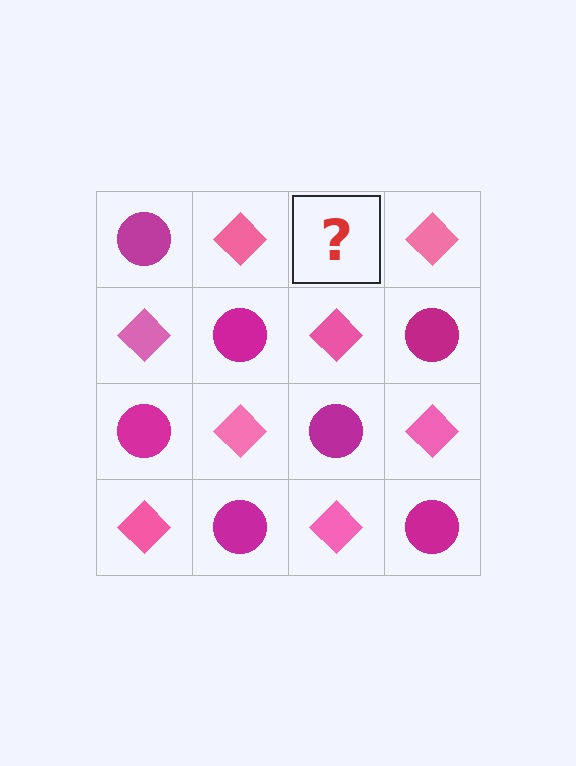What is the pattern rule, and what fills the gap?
The rule is that it alternates magenta circle and pink diamond in a checkerboard pattern. The gap should be filled with a magenta circle.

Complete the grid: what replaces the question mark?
The question mark should be replaced with a magenta circle.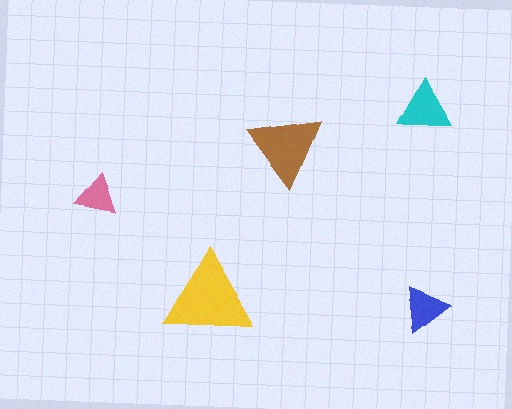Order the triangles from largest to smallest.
the yellow one, the brown one, the cyan one, the blue one, the pink one.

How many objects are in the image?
There are 5 objects in the image.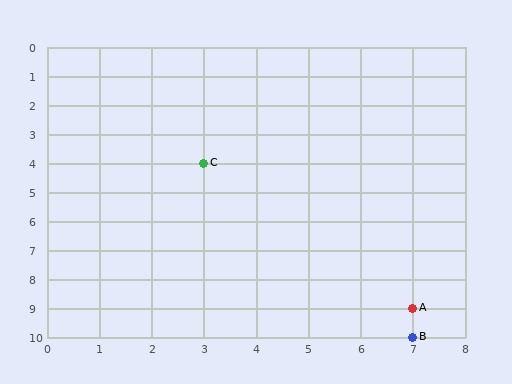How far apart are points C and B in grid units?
Points C and B are 4 columns and 6 rows apart (about 7.2 grid units diagonally).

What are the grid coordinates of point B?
Point B is at grid coordinates (7, 10).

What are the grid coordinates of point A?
Point A is at grid coordinates (7, 9).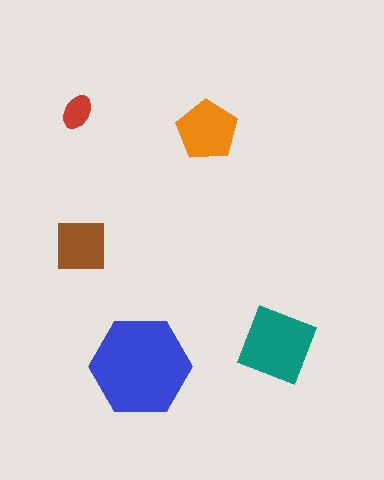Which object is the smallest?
The red ellipse.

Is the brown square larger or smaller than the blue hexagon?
Smaller.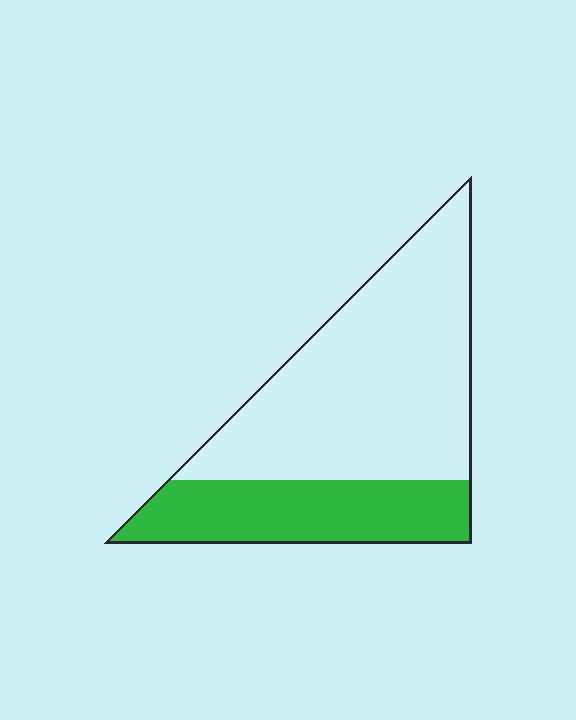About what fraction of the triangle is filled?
About one third (1/3).